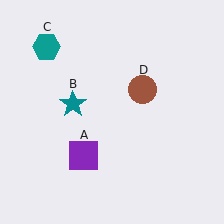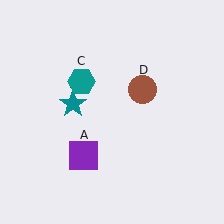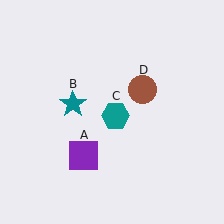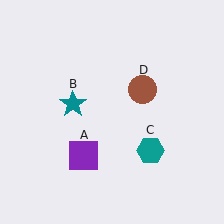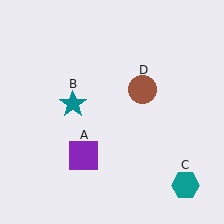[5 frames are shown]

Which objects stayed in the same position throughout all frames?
Purple square (object A) and teal star (object B) and brown circle (object D) remained stationary.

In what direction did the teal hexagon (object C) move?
The teal hexagon (object C) moved down and to the right.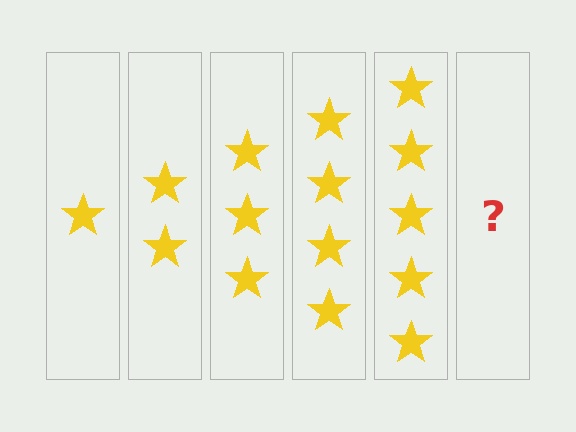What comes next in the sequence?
The next element should be 6 stars.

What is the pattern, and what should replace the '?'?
The pattern is that each step adds one more star. The '?' should be 6 stars.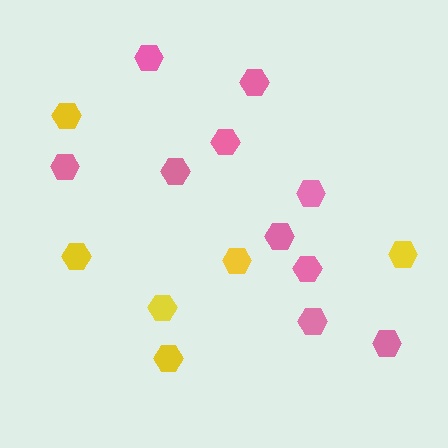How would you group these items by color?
There are 2 groups: one group of pink hexagons (10) and one group of yellow hexagons (6).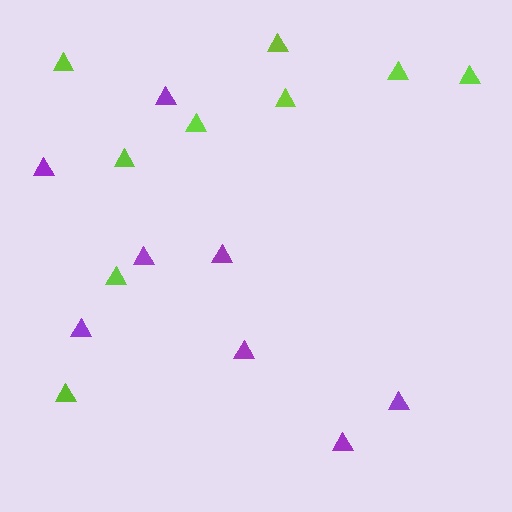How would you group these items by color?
There are 2 groups: one group of lime triangles (9) and one group of purple triangles (8).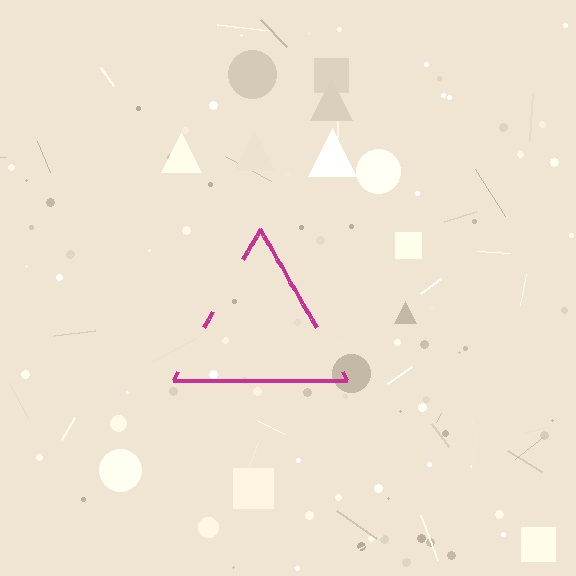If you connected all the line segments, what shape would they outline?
They would outline a triangle.